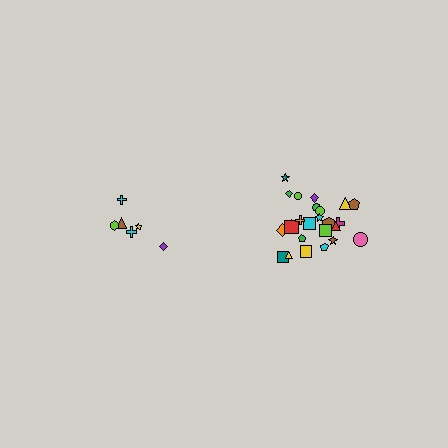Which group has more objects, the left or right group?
The right group.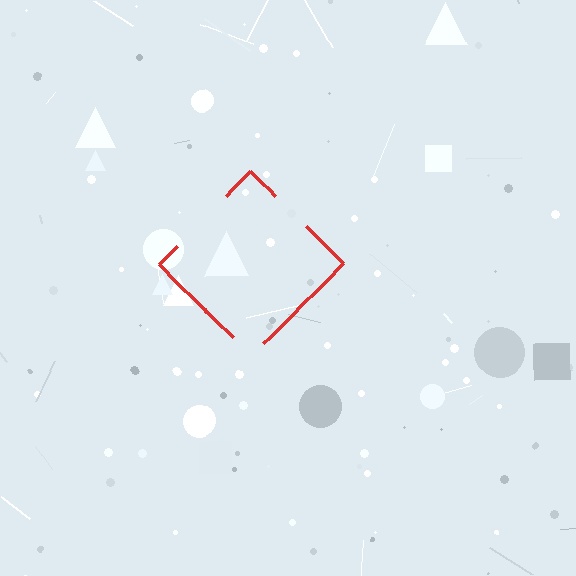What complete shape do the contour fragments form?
The contour fragments form a diamond.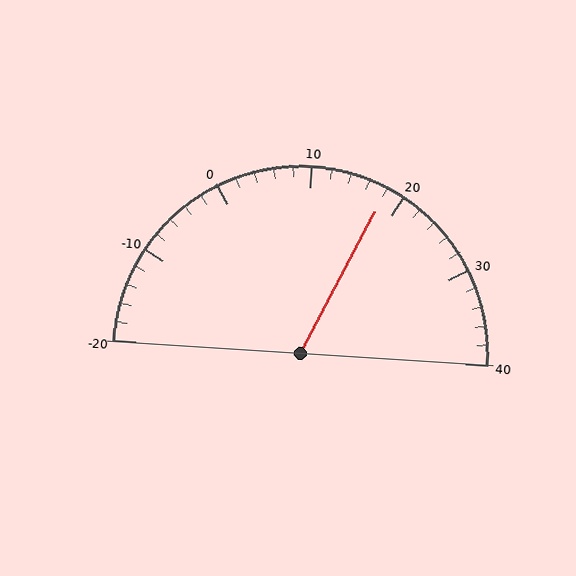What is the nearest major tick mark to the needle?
The nearest major tick mark is 20.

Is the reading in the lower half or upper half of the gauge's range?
The reading is in the upper half of the range (-20 to 40).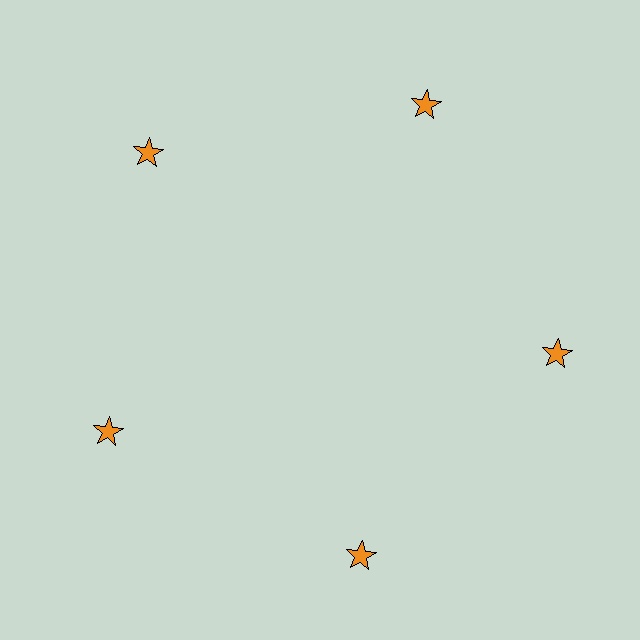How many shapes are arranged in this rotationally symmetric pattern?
There are 5 shapes, arranged in 5 groups of 1.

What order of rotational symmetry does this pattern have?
This pattern has 5-fold rotational symmetry.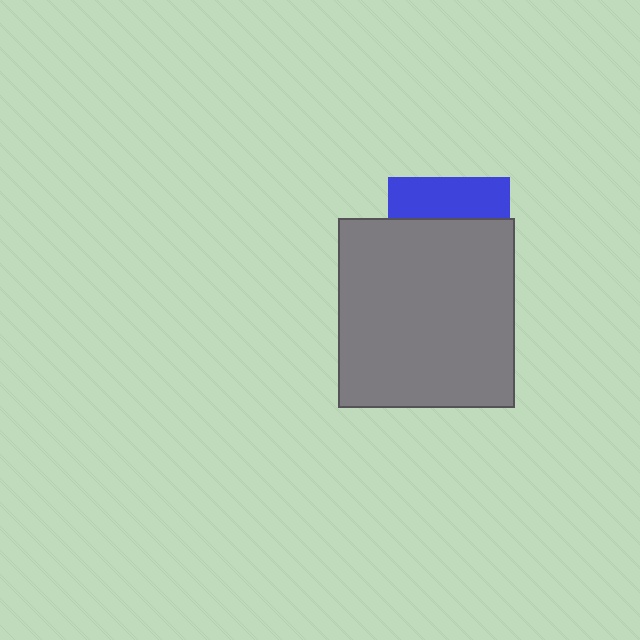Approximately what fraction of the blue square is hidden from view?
Roughly 67% of the blue square is hidden behind the gray rectangle.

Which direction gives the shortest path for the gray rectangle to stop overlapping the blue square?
Moving down gives the shortest separation.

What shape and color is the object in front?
The object in front is a gray rectangle.